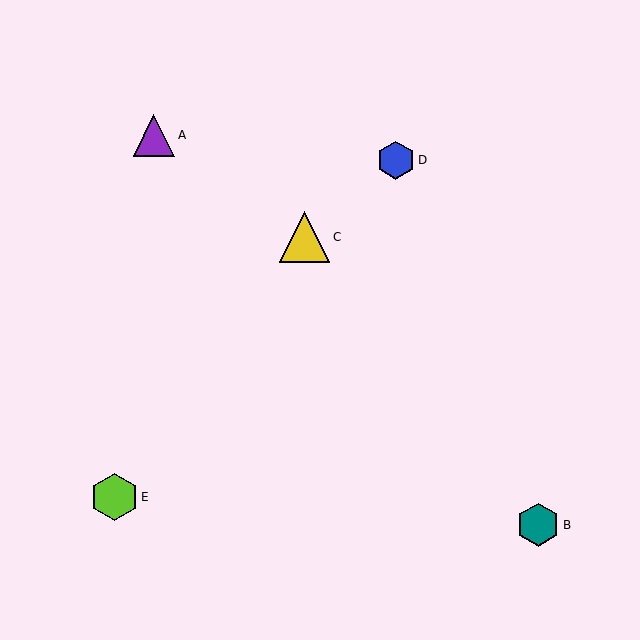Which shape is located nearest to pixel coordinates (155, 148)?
The purple triangle (labeled A) at (154, 135) is nearest to that location.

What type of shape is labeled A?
Shape A is a purple triangle.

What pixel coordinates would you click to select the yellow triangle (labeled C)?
Click at (305, 237) to select the yellow triangle C.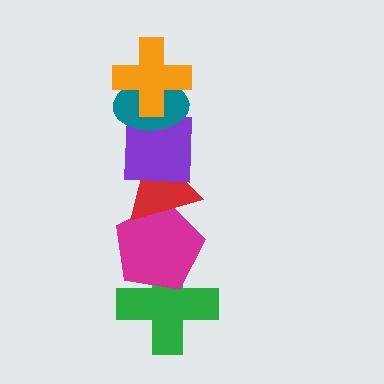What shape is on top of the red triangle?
The purple square is on top of the red triangle.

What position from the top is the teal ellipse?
The teal ellipse is 2nd from the top.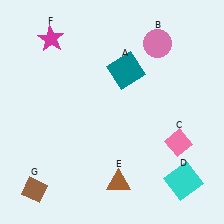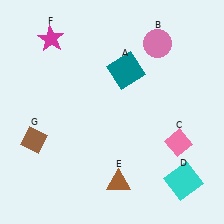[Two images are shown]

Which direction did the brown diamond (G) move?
The brown diamond (G) moved up.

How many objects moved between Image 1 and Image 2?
1 object moved between the two images.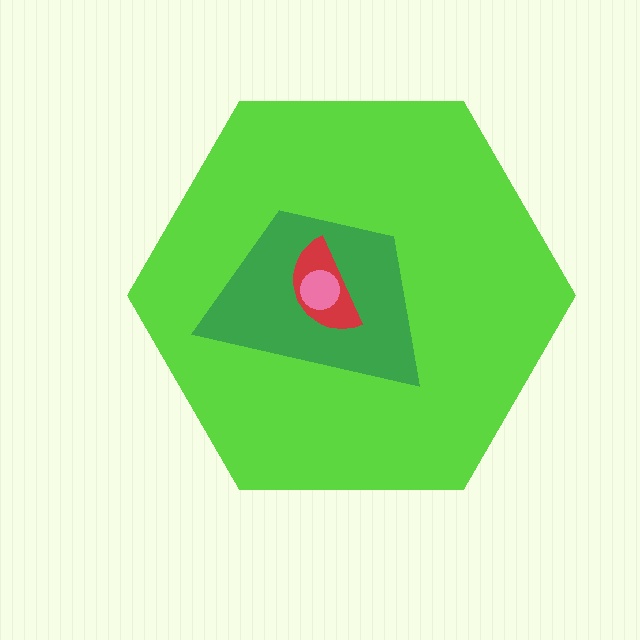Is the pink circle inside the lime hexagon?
Yes.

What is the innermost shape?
The pink circle.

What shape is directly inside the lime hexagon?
The green trapezoid.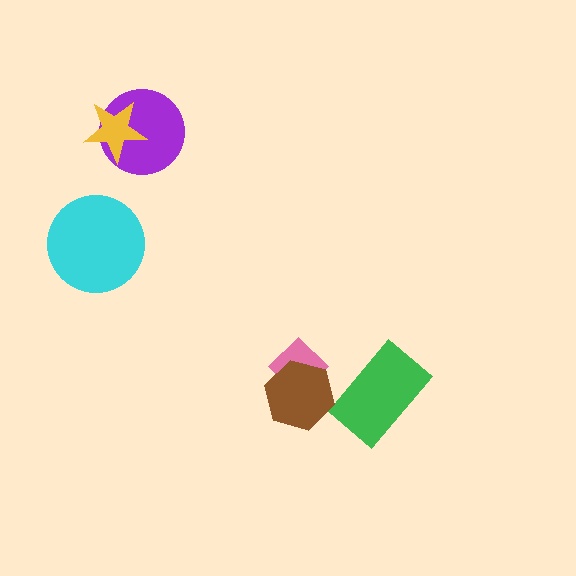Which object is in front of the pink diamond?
The brown hexagon is in front of the pink diamond.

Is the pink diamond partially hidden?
Yes, it is partially covered by another shape.